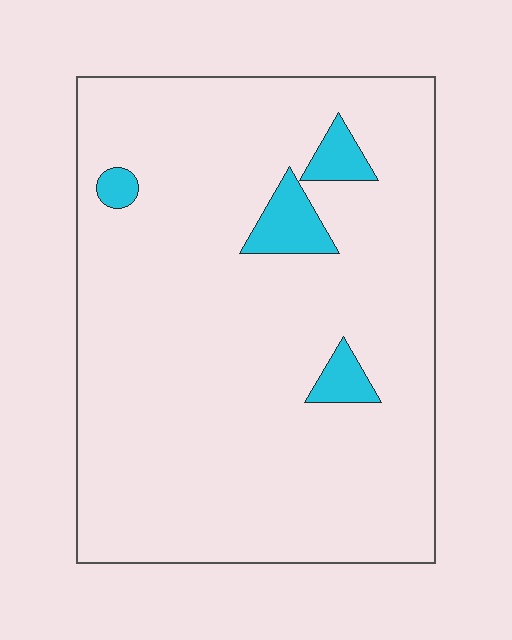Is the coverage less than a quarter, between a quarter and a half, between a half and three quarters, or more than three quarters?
Less than a quarter.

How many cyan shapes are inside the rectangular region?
4.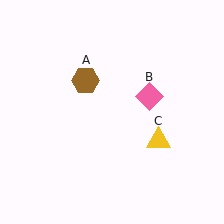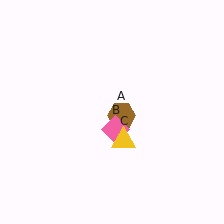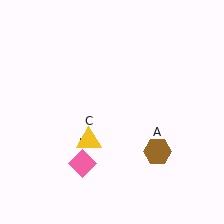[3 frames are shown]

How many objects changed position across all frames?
3 objects changed position: brown hexagon (object A), pink diamond (object B), yellow triangle (object C).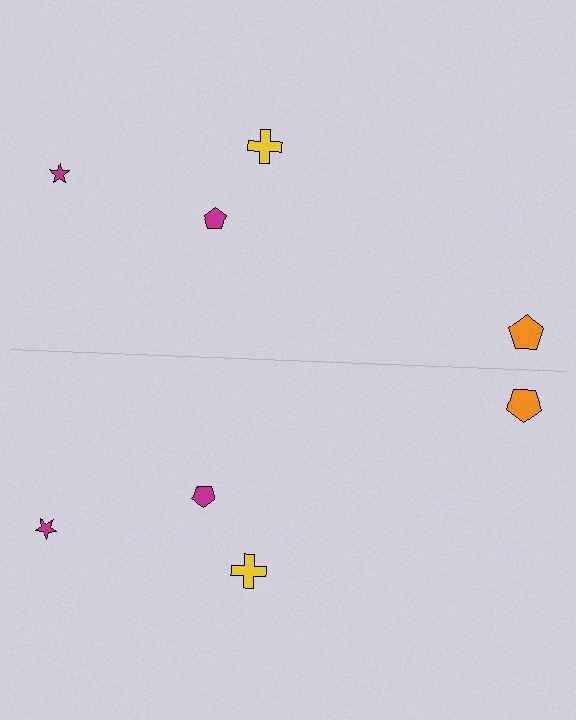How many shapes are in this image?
There are 8 shapes in this image.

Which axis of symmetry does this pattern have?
The pattern has a horizontal axis of symmetry running through the center of the image.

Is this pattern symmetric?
Yes, this pattern has bilateral (reflection) symmetry.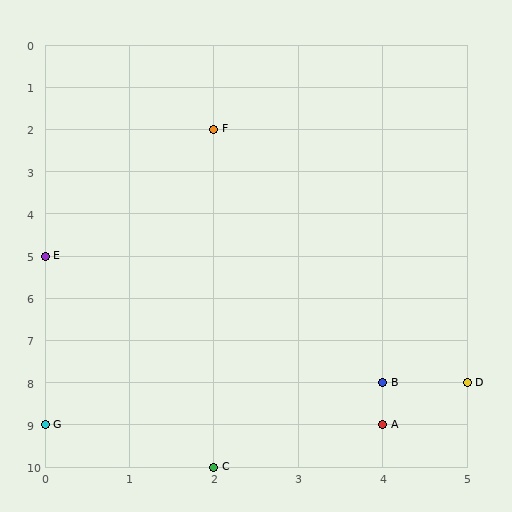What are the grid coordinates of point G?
Point G is at grid coordinates (0, 9).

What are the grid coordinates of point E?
Point E is at grid coordinates (0, 5).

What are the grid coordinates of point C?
Point C is at grid coordinates (2, 10).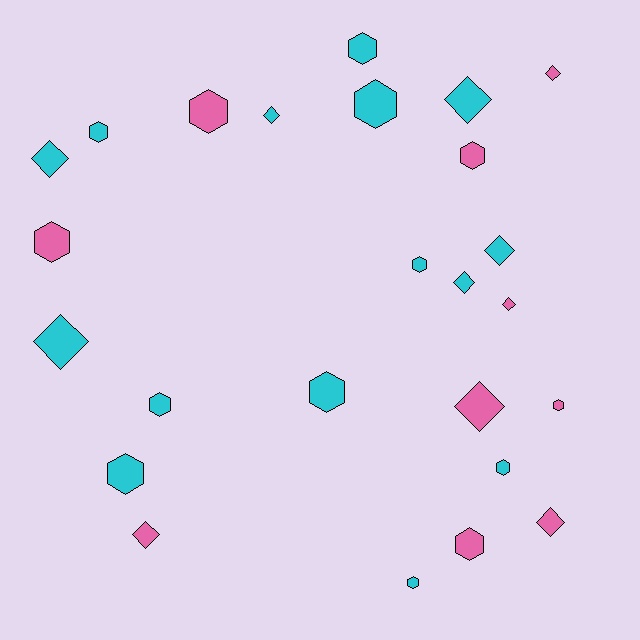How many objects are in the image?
There are 25 objects.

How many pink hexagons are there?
There are 5 pink hexagons.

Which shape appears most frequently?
Hexagon, with 14 objects.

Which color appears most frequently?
Cyan, with 15 objects.